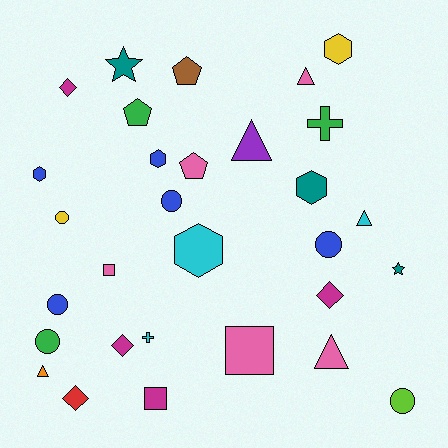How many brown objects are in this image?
There is 1 brown object.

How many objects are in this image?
There are 30 objects.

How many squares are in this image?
There are 3 squares.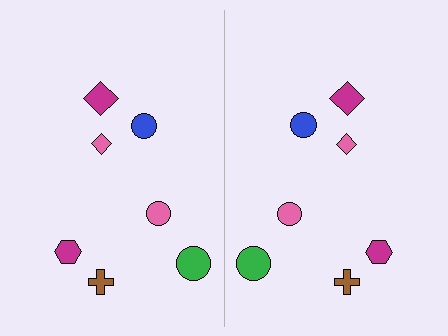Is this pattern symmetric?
Yes, this pattern has bilateral (reflection) symmetry.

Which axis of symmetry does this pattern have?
The pattern has a vertical axis of symmetry running through the center of the image.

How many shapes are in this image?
There are 14 shapes in this image.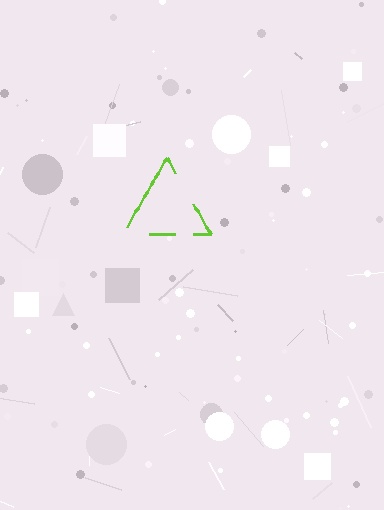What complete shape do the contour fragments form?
The contour fragments form a triangle.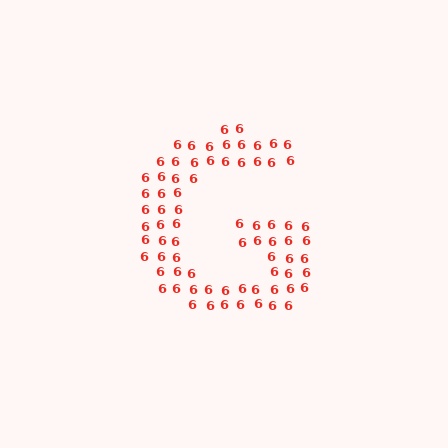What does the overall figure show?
The overall figure shows the letter G.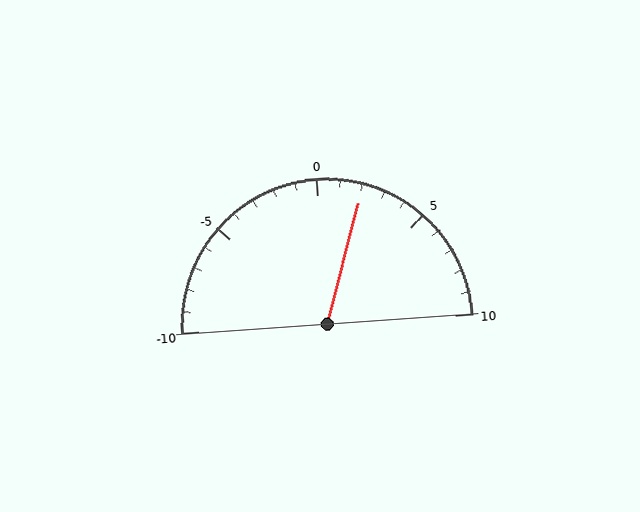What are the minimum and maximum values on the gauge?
The gauge ranges from -10 to 10.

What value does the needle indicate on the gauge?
The needle indicates approximately 2.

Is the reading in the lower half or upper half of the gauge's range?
The reading is in the upper half of the range (-10 to 10).